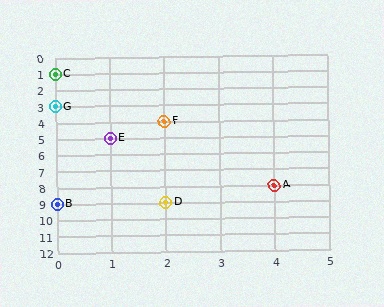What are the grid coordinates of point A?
Point A is at grid coordinates (4, 8).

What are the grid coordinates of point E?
Point E is at grid coordinates (1, 5).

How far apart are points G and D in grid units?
Points G and D are 2 columns and 6 rows apart (about 6.3 grid units diagonally).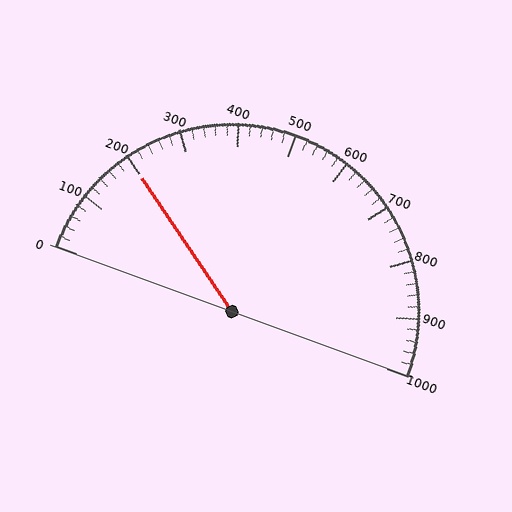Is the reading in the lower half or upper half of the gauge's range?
The reading is in the lower half of the range (0 to 1000).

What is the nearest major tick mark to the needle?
The nearest major tick mark is 200.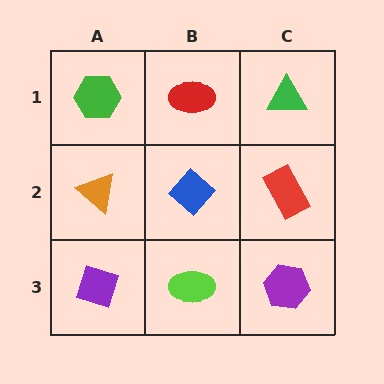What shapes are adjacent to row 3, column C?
A red rectangle (row 2, column C), a lime ellipse (row 3, column B).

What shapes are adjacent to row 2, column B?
A red ellipse (row 1, column B), a lime ellipse (row 3, column B), an orange triangle (row 2, column A), a red rectangle (row 2, column C).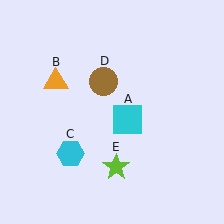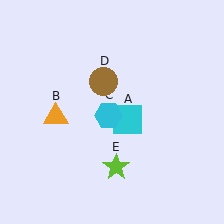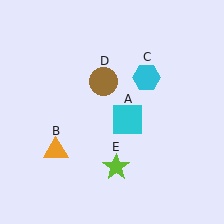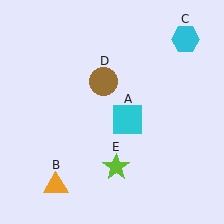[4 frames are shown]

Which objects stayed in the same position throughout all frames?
Cyan square (object A) and brown circle (object D) and lime star (object E) remained stationary.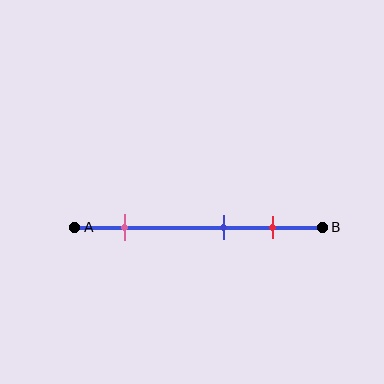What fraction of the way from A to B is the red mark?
The red mark is approximately 80% (0.8) of the way from A to B.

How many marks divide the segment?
There are 3 marks dividing the segment.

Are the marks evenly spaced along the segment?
No, the marks are not evenly spaced.